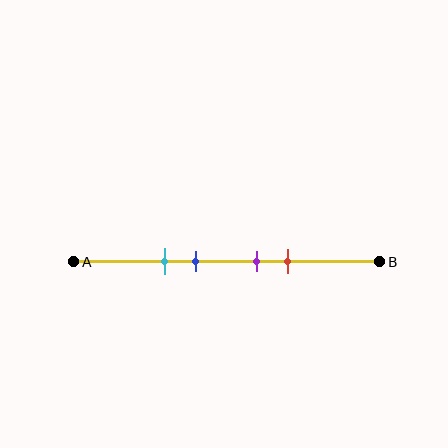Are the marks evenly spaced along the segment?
No, the marks are not evenly spaced.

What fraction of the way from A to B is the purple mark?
The purple mark is approximately 60% (0.6) of the way from A to B.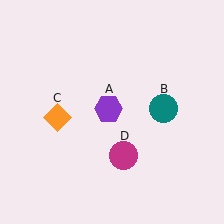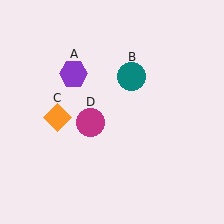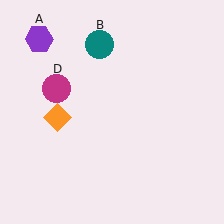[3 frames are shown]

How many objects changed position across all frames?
3 objects changed position: purple hexagon (object A), teal circle (object B), magenta circle (object D).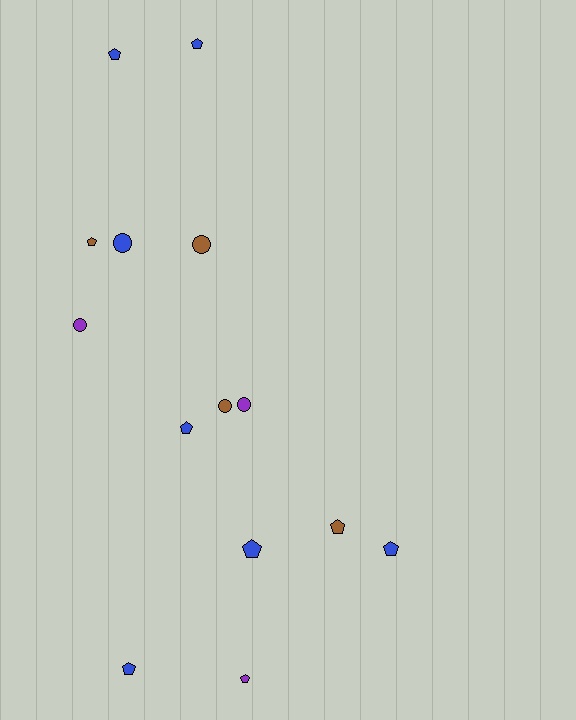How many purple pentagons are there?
There is 1 purple pentagon.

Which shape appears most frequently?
Pentagon, with 9 objects.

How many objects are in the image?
There are 14 objects.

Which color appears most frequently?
Blue, with 7 objects.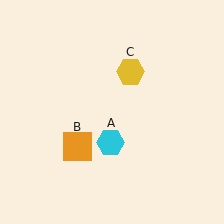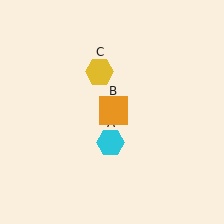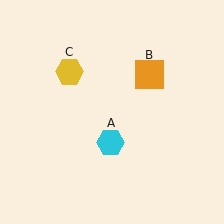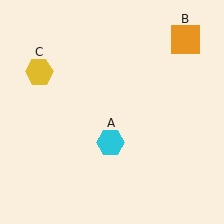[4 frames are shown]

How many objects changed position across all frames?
2 objects changed position: orange square (object B), yellow hexagon (object C).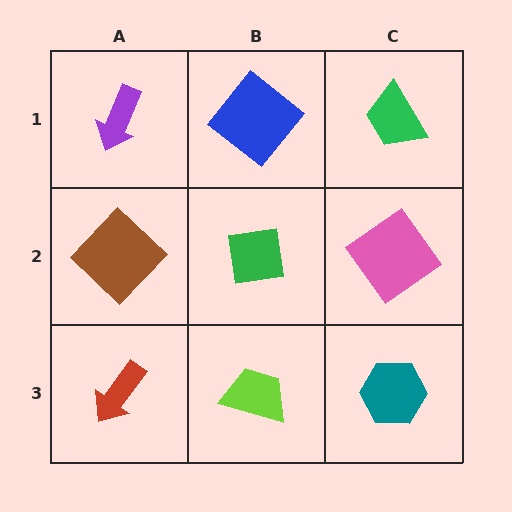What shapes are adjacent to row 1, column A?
A brown diamond (row 2, column A), a blue diamond (row 1, column B).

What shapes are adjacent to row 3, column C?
A pink diamond (row 2, column C), a lime trapezoid (row 3, column B).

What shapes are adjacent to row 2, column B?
A blue diamond (row 1, column B), a lime trapezoid (row 3, column B), a brown diamond (row 2, column A), a pink diamond (row 2, column C).